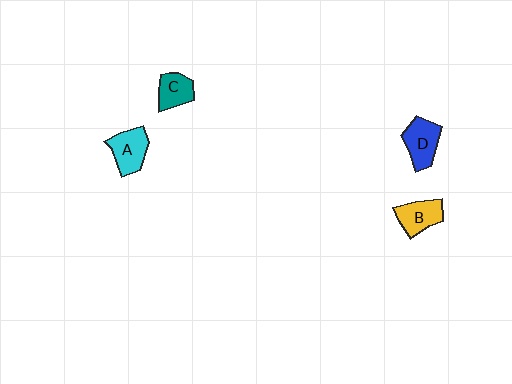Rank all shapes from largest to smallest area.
From largest to smallest: D (blue), A (cyan), B (yellow), C (teal).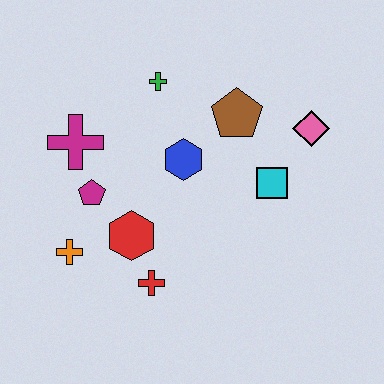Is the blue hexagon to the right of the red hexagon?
Yes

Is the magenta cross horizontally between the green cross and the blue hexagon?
No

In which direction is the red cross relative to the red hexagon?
The red cross is below the red hexagon.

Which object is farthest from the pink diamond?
The orange cross is farthest from the pink diamond.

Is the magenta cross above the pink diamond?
No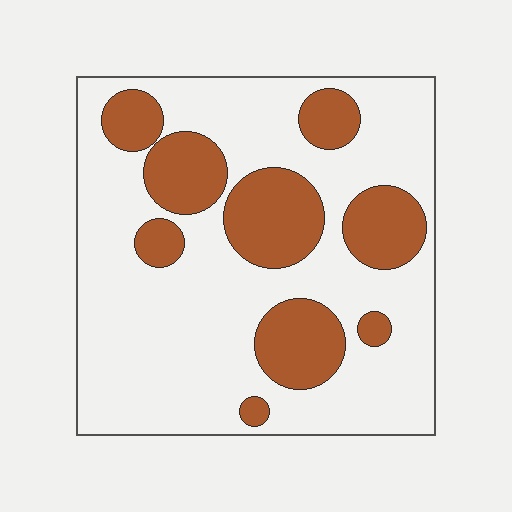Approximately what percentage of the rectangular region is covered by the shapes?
Approximately 30%.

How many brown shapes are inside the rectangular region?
9.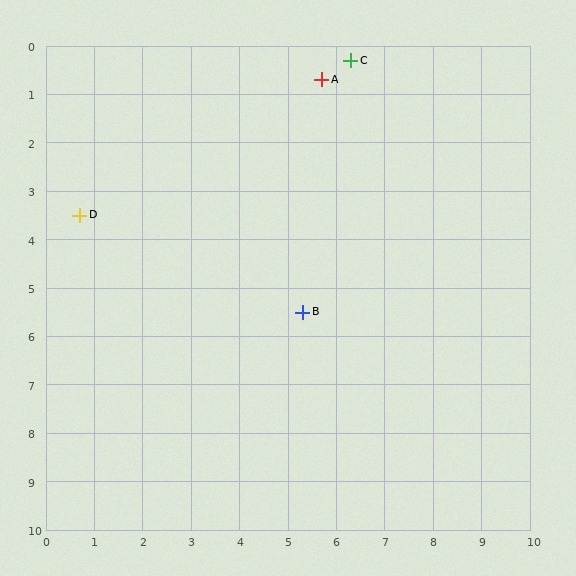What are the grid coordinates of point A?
Point A is at approximately (5.7, 0.7).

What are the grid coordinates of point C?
Point C is at approximately (6.3, 0.3).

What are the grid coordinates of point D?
Point D is at approximately (0.7, 3.5).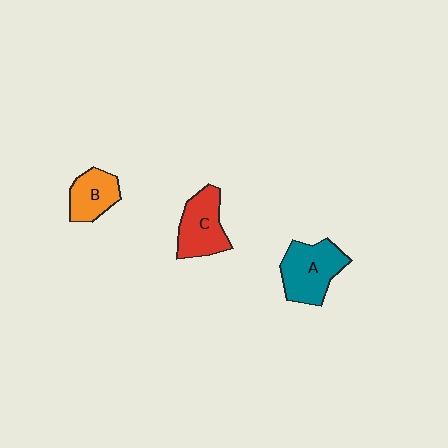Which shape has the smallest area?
Shape B (orange).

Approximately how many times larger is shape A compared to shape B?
Approximately 1.5 times.